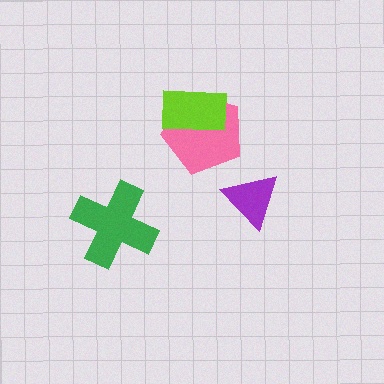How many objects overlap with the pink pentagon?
1 object overlaps with the pink pentagon.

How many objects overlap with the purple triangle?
0 objects overlap with the purple triangle.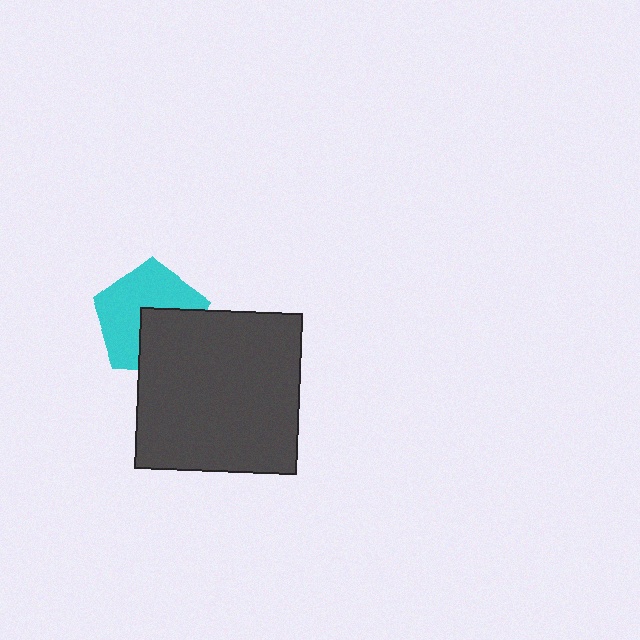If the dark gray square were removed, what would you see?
You would see the complete cyan pentagon.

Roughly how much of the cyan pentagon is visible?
About half of it is visible (roughly 60%).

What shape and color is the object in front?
The object in front is a dark gray square.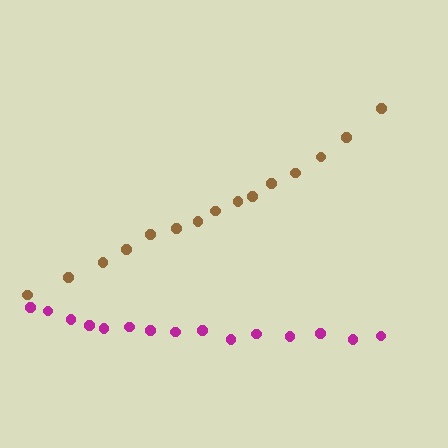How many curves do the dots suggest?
There are 2 distinct paths.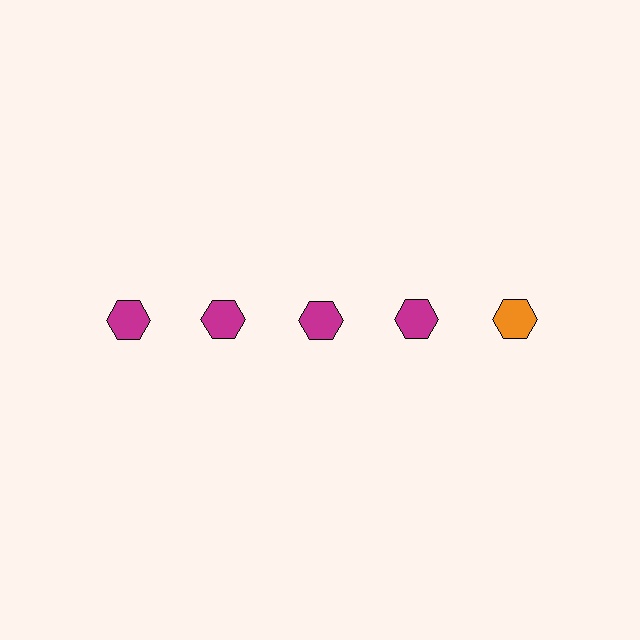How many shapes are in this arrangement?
There are 5 shapes arranged in a grid pattern.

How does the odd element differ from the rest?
It has a different color: orange instead of magenta.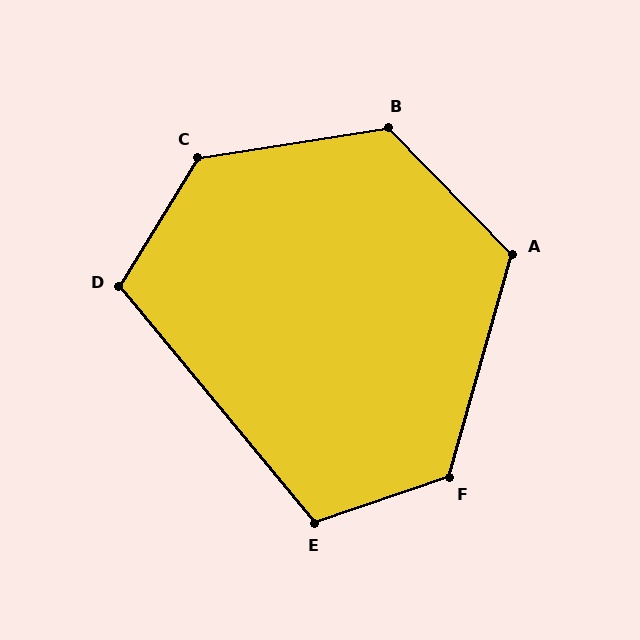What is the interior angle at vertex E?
Approximately 111 degrees (obtuse).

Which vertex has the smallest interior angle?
D, at approximately 109 degrees.